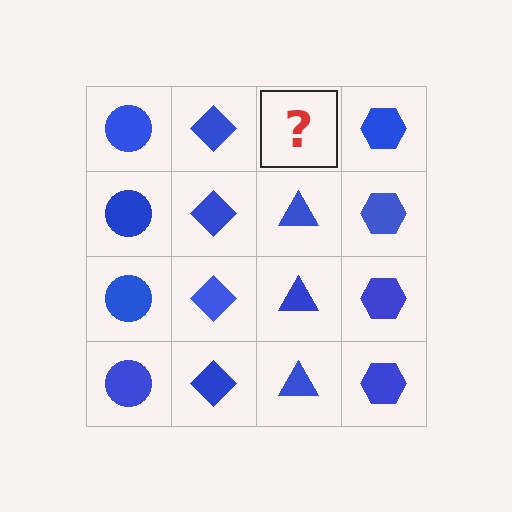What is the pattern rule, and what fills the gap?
The rule is that each column has a consistent shape. The gap should be filled with a blue triangle.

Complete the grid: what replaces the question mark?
The question mark should be replaced with a blue triangle.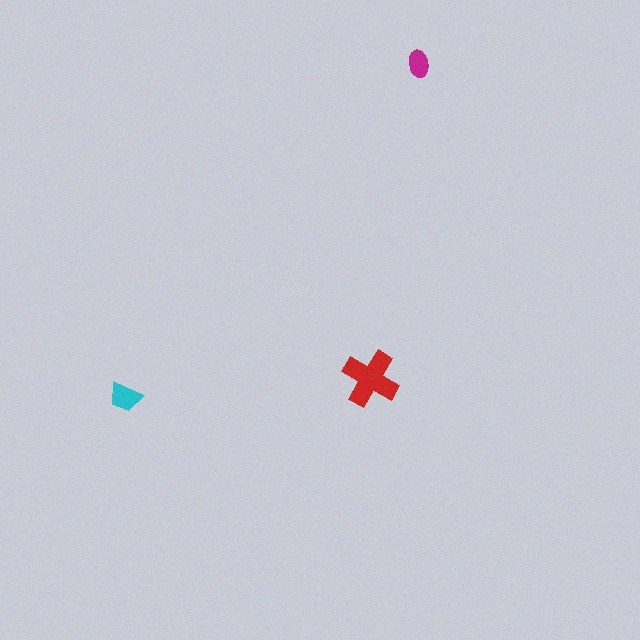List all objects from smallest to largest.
The magenta ellipse, the cyan trapezoid, the red cross.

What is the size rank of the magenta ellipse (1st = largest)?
3rd.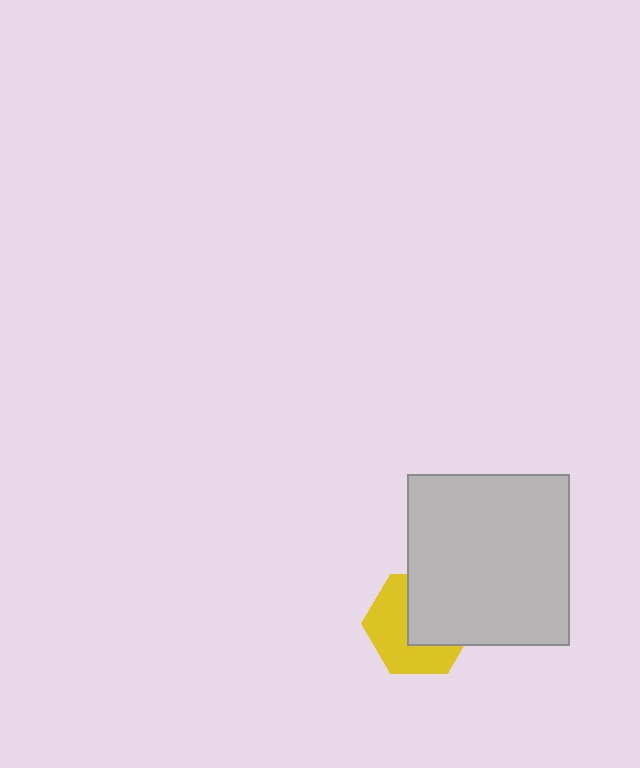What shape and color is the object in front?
The object in front is a light gray rectangle.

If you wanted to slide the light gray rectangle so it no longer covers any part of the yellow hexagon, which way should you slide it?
Slide it toward the upper-right — that is the most direct way to separate the two shapes.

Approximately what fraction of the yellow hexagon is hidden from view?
Roughly 48% of the yellow hexagon is hidden behind the light gray rectangle.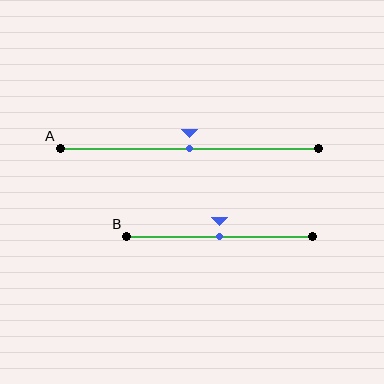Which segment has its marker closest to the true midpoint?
Segment A has its marker closest to the true midpoint.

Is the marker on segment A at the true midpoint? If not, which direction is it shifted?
Yes, the marker on segment A is at the true midpoint.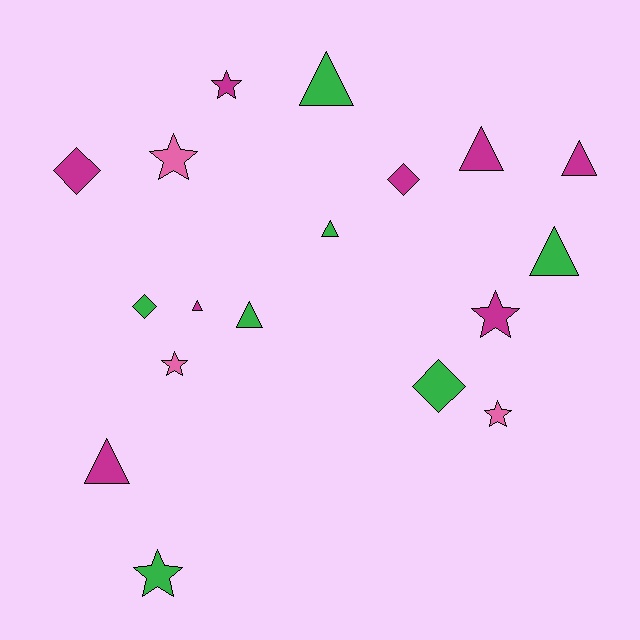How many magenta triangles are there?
There are 4 magenta triangles.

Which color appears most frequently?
Magenta, with 8 objects.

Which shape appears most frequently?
Triangle, with 8 objects.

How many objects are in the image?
There are 18 objects.